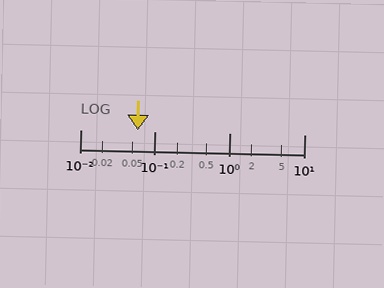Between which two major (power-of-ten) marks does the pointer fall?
The pointer is between 0.01 and 0.1.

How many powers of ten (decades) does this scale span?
The scale spans 3 decades, from 0.01 to 10.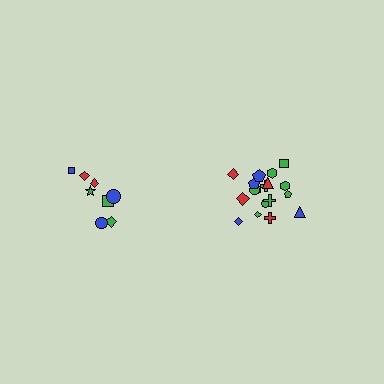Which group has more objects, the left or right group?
The right group.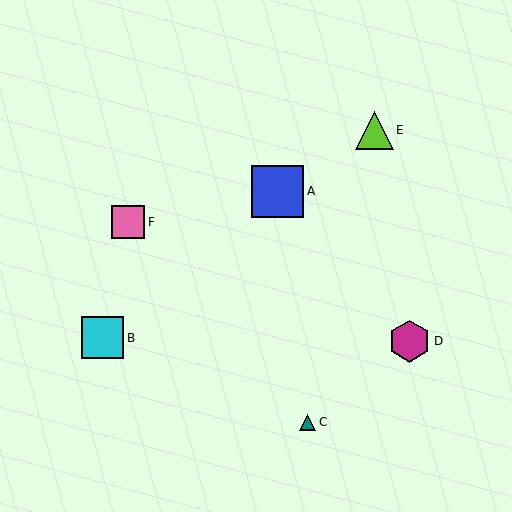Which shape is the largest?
The blue square (labeled A) is the largest.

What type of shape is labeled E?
Shape E is a lime triangle.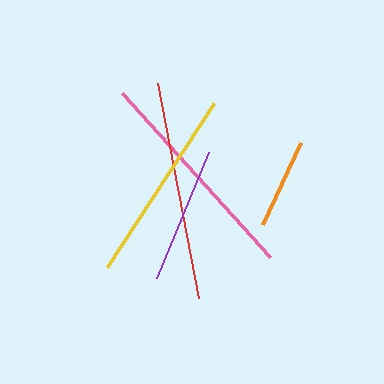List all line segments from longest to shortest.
From longest to shortest: pink, red, yellow, purple, orange.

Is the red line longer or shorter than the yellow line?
The red line is longer than the yellow line.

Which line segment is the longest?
The pink line is the longest at approximately 221 pixels.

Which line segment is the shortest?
The orange line is the shortest at approximately 90 pixels.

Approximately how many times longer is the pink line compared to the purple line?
The pink line is approximately 1.6 times the length of the purple line.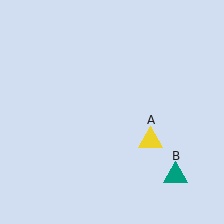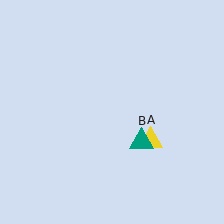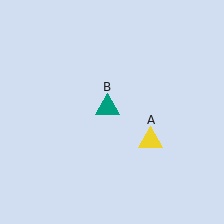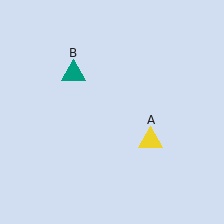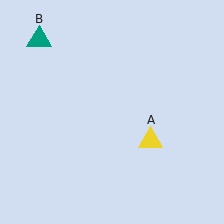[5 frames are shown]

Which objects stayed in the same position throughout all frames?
Yellow triangle (object A) remained stationary.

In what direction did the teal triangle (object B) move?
The teal triangle (object B) moved up and to the left.